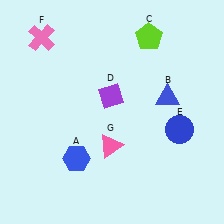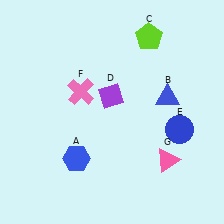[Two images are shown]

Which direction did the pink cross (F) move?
The pink cross (F) moved down.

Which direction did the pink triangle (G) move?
The pink triangle (G) moved right.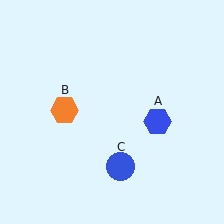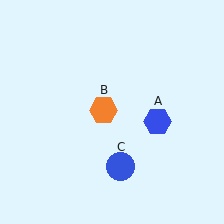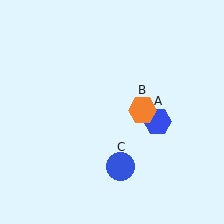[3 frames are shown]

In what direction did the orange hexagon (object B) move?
The orange hexagon (object B) moved right.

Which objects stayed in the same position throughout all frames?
Blue hexagon (object A) and blue circle (object C) remained stationary.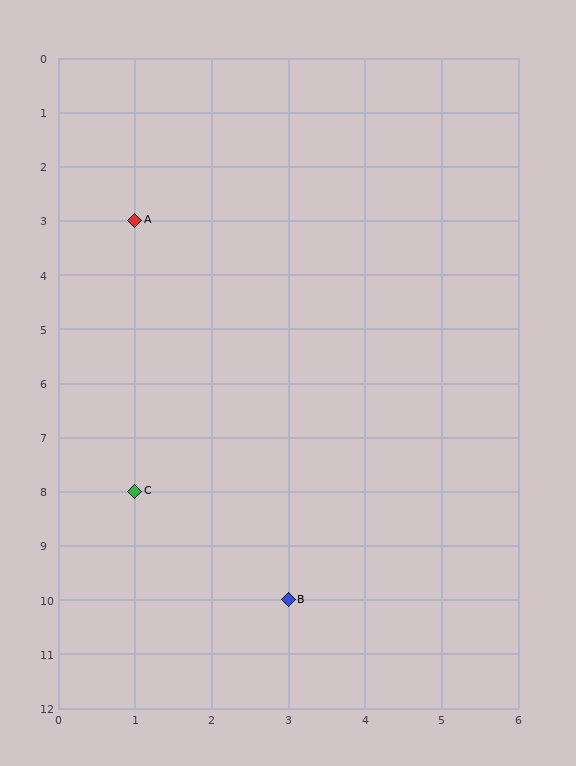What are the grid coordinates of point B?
Point B is at grid coordinates (3, 10).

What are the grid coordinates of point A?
Point A is at grid coordinates (1, 3).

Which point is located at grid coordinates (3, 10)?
Point B is at (3, 10).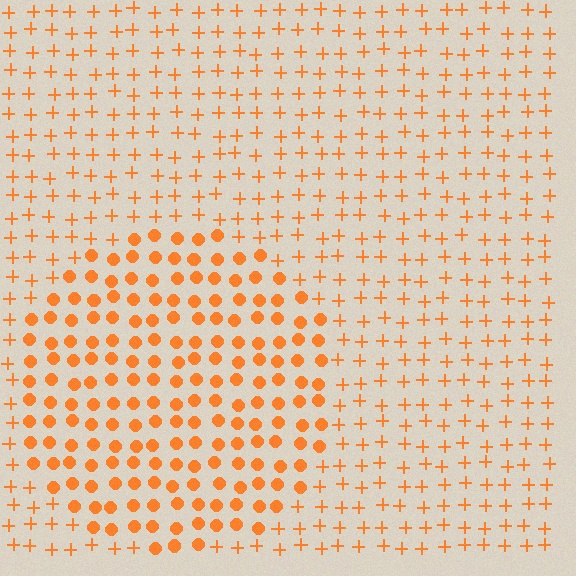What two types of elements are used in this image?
The image uses circles inside the circle region and plus signs outside it.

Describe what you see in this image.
The image is filled with small orange elements arranged in a uniform grid. A circle-shaped region contains circles, while the surrounding area contains plus signs. The boundary is defined purely by the change in element shape.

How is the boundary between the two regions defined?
The boundary is defined by a change in element shape: circles inside vs. plus signs outside. All elements share the same color and spacing.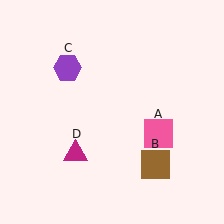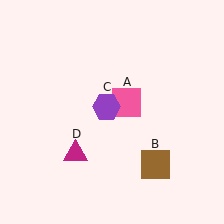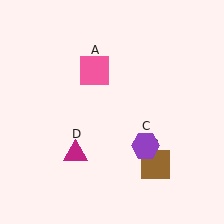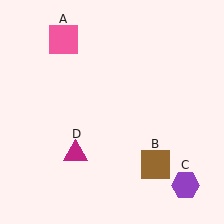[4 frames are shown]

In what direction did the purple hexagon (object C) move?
The purple hexagon (object C) moved down and to the right.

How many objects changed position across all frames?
2 objects changed position: pink square (object A), purple hexagon (object C).